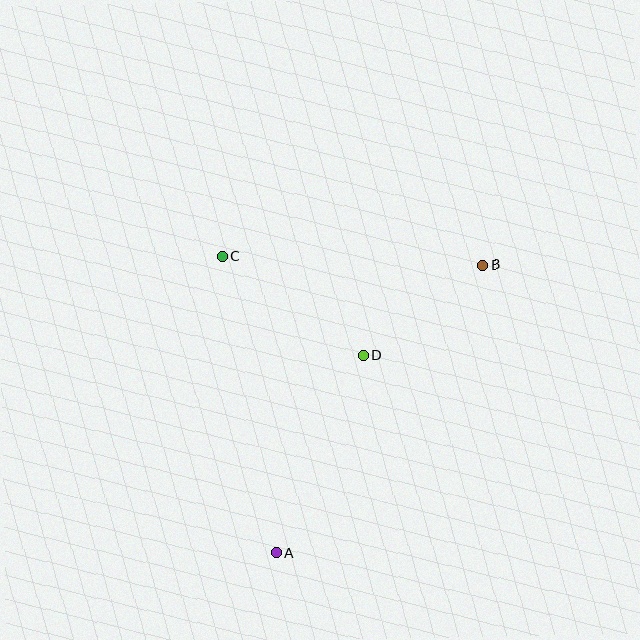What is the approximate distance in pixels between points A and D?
The distance between A and D is approximately 215 pixels.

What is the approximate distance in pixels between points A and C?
The distance between A and C is approximately 301 pixels.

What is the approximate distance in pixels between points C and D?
The distance between C and D is approximately 173 pixels.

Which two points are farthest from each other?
Points A and B are farthest from each other.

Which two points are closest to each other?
Points B and D are closest to each other.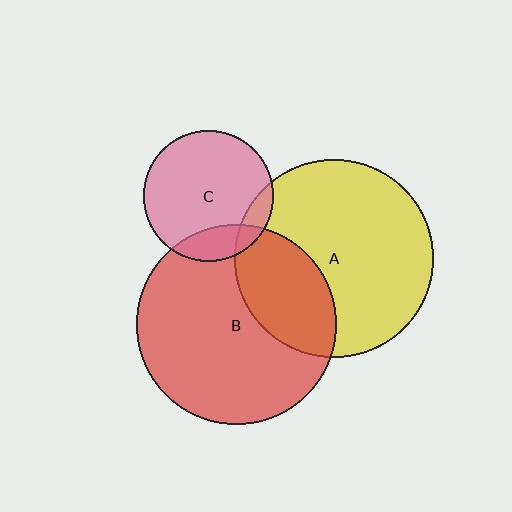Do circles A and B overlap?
Yes.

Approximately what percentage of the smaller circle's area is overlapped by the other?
Approximately 30%.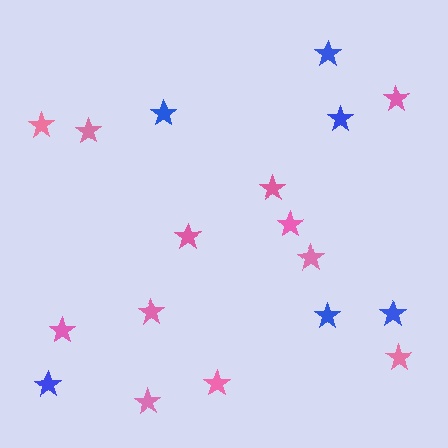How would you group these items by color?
There are 2 groups: one group of blue stars (6) and one group of pink stars (12).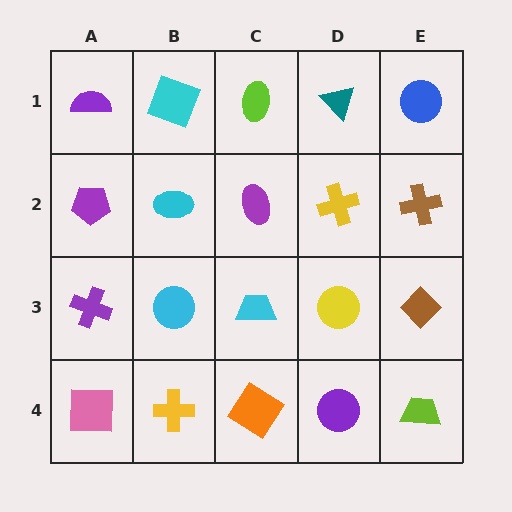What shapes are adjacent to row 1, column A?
A purple pentagon (row 2, column A), a cyan square (row 1, column B).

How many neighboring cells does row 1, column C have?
3.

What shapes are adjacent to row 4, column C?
A cyan trapezoid (row 3, column C), a yellow cross (row 4, column B), a purple circle (row 4, column D).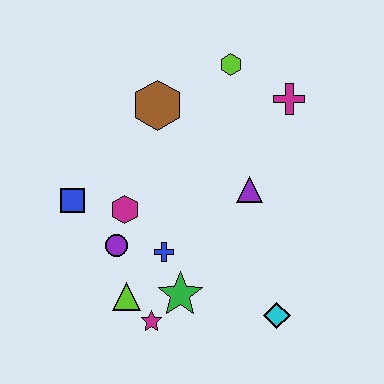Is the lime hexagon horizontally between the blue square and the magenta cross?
Yes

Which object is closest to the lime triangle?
The magenta star is closest to the lime triangle.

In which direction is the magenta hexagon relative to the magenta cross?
The magenta hexagon is to the left of the magenta cross.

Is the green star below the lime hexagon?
Yes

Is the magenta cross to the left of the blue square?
No